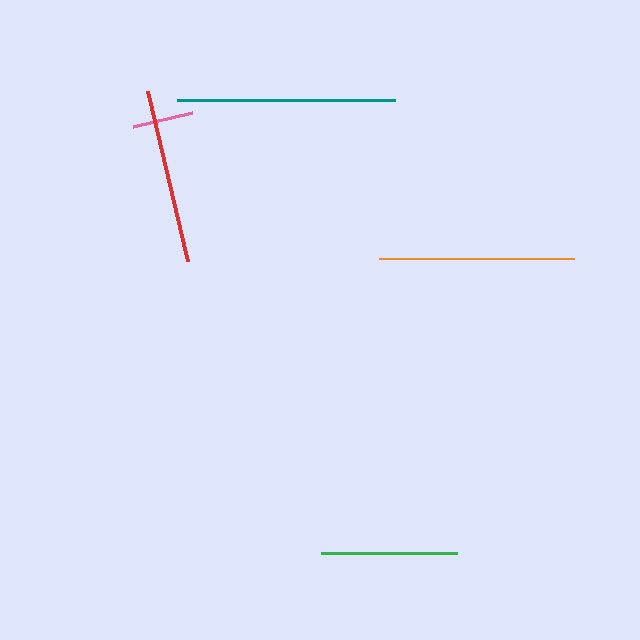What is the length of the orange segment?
The orange segment is approximately 195 pixels long.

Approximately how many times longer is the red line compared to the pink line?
The red line is approximately 2.9 times the length of the pink line.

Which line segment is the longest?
The teal line is the longest at approximately 218 pixels.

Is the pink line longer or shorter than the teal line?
The teal line is longer than the pink line.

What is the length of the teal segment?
The teal segment is approximately 218 pixels long.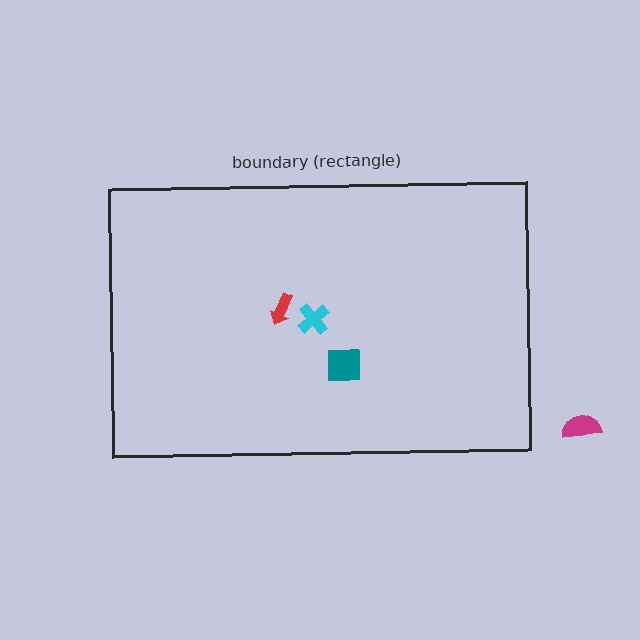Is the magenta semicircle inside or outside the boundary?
Outside.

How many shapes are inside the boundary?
3 inside, 1 outside.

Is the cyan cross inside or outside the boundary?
Inside.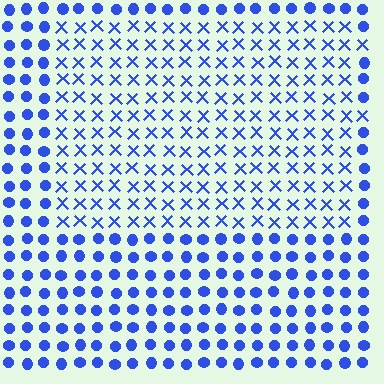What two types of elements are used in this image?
The image uses X marks inside the rectangle region and circles outside it.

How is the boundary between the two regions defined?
The boundary is defined by a change in element shape: X marks inside vs. circles outside. All elements share the same color and spacing.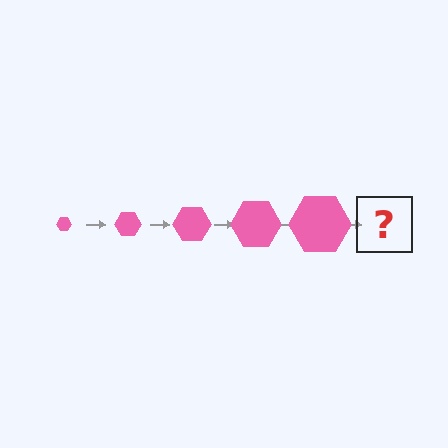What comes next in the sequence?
The next element should be a pink hexagon, larger than the previous one.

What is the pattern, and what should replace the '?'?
The pattern is that the hexagon gets progressively larger each step. The '?' should be a pink hexagon, larger than the previous one.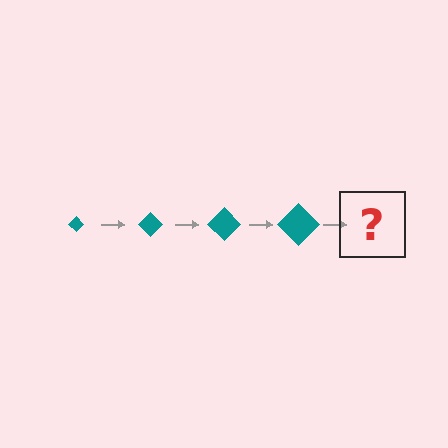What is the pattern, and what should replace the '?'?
The pattern is that the diamond gets progressively larger each step. The '?' should be a teal diamond, larger than the previous one.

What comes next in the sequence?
The next element should be a teal diamond, larger than the previous one.